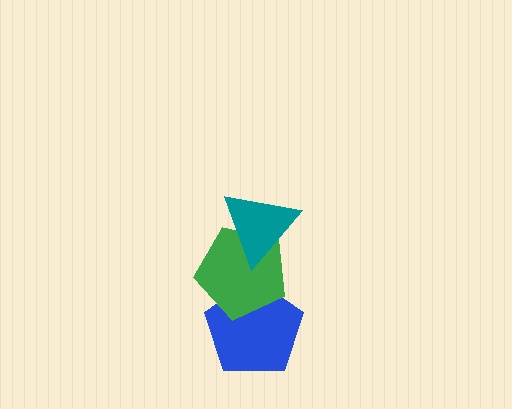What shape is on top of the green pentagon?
The teal triangle is on top of the green pentagon.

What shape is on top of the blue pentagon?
The green pentagon is on top of the blue pentagon.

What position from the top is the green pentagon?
The green pentagon is 2nd from the top.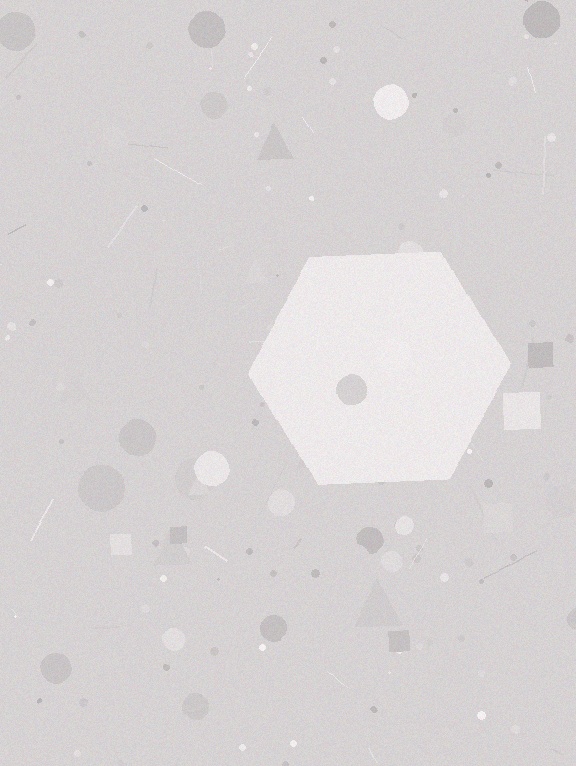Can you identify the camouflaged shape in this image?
The camouflaged shape is a hexagon.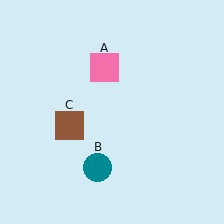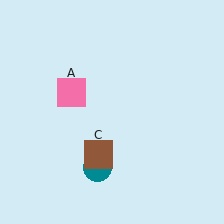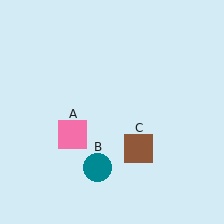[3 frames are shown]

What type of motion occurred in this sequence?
The pink square (object A), brown square (object C) rotated counterclockwise around the center of the scene.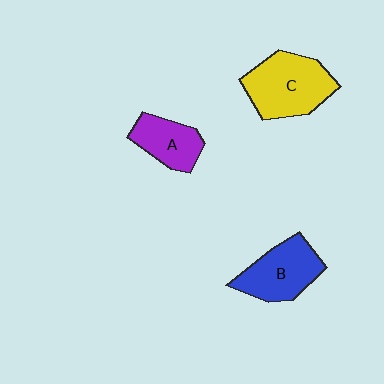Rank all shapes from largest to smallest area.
From largest to smallest: C (yellow), B (blue), A (purple).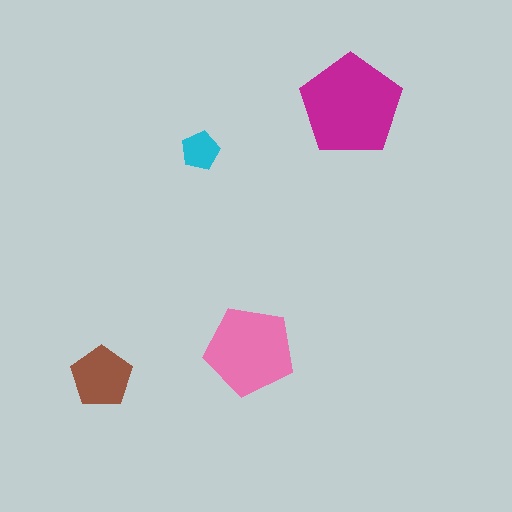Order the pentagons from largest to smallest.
the magenta one, the pink one, the brown one, the cyan one.